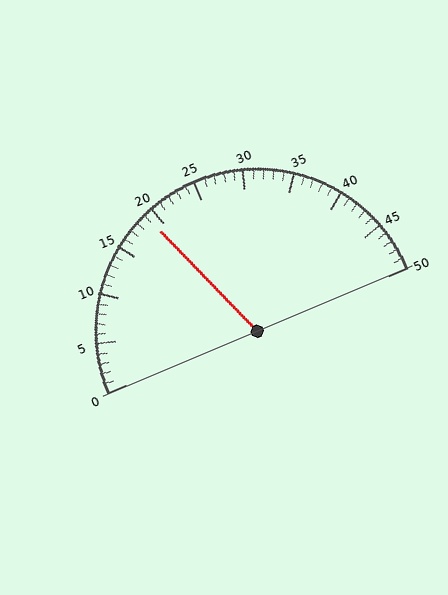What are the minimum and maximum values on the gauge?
The gauge ranges from 0 to 50.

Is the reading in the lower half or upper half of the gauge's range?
The reading is in the lower half of the range (0 to 50).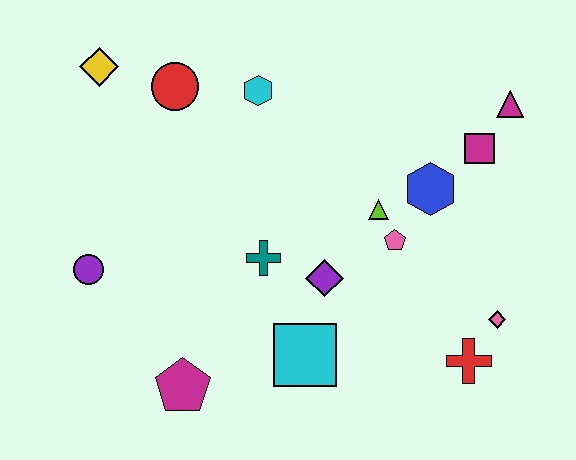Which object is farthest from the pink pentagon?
The yellow diamond is farthest from the pink pentagon.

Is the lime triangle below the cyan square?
No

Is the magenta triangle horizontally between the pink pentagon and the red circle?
No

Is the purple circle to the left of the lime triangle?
Yes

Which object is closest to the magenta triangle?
The magenta square is closest to the magenta triangle.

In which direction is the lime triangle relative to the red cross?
The lime triangle is above the red cross.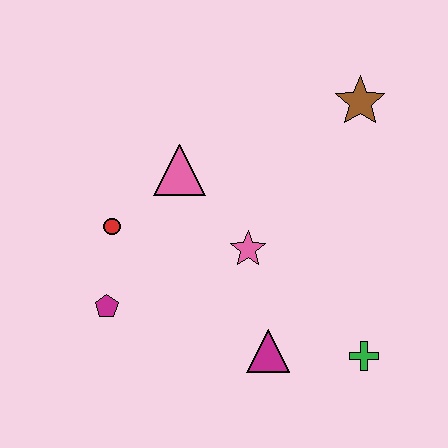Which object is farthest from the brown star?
The magenta pentagon is farthest from the brown star.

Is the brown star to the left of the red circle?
No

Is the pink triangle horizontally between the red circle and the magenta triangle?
Yes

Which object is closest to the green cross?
The magenta triangle is closest to the green cross.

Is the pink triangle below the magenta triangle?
No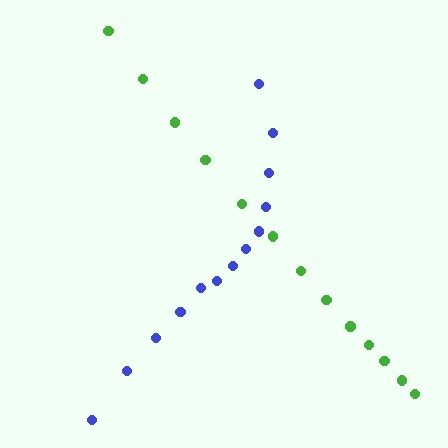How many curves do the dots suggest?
There are 2 distinct paths.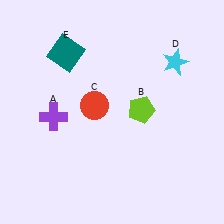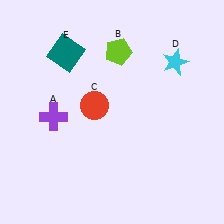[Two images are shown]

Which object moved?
The lime pentagon (B) moved up.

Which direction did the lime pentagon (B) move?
The lime pentagon (B) moved up.